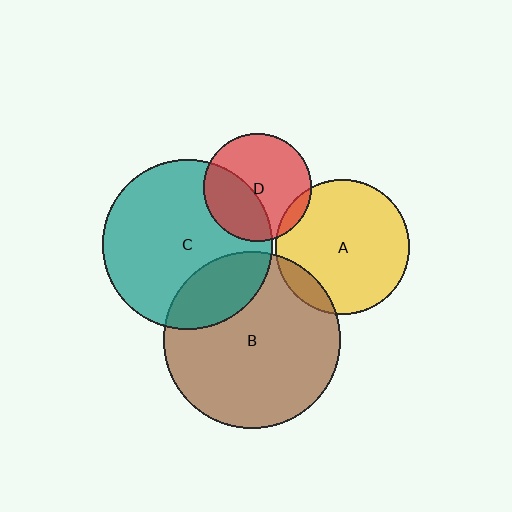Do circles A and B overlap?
Yes.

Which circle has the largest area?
Circle B (brown).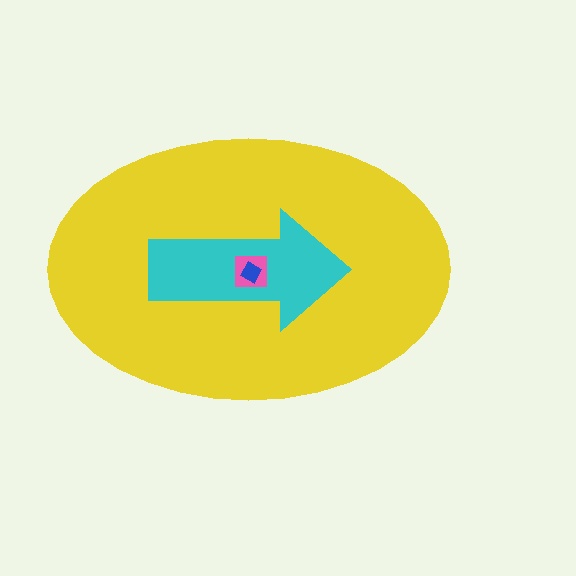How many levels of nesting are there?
4.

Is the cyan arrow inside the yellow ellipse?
Yes.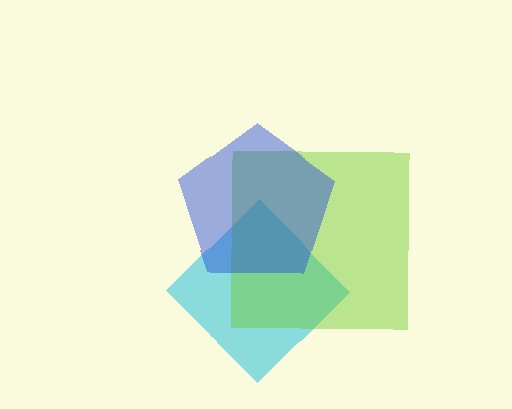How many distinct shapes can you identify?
There are 3 distinct shapes: a cyan diamond, a lime square, a blue pentagon.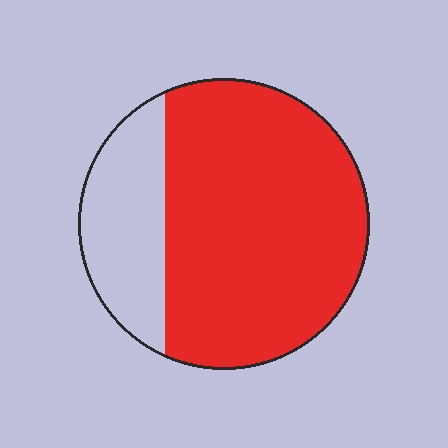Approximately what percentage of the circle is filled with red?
Approximately 75%.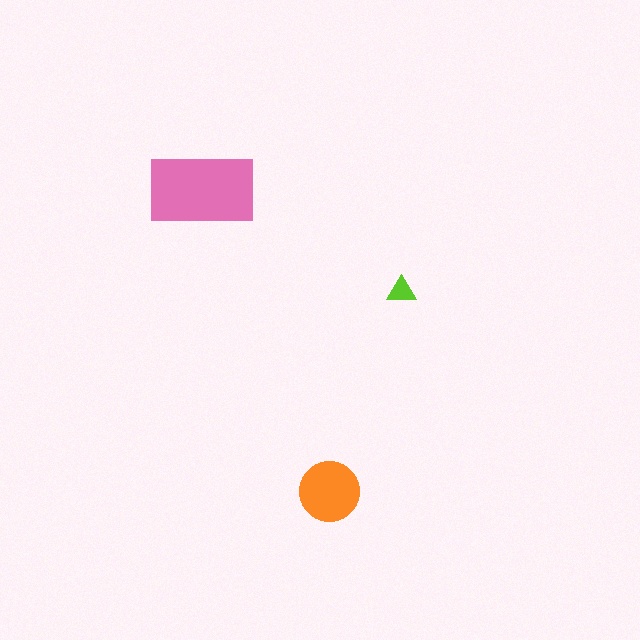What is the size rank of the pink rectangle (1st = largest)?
1st.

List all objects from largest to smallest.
The pink rectangle, the orange circle, the lime triangle.